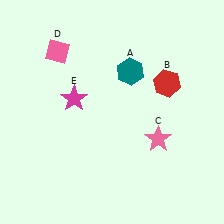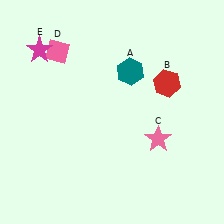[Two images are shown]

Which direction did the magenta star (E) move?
The magenta star (E) moved up.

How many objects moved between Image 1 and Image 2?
1 object moved between the two images.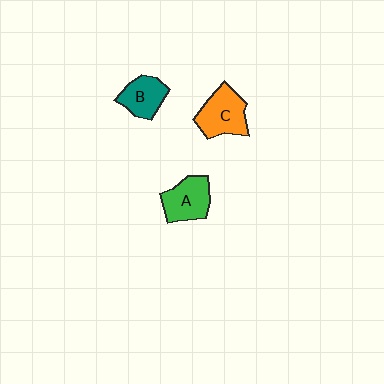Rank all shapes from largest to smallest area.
From largest to smallest: C (orange), A (green), B (teal).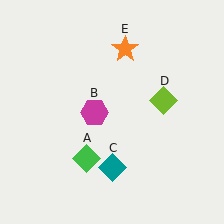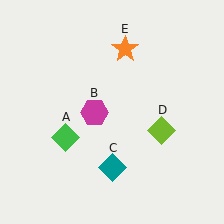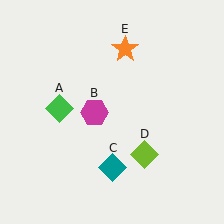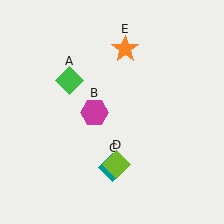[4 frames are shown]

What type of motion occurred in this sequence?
The green diamond (object A), lime diamond (object D) rotated clockwise around the center of the scene.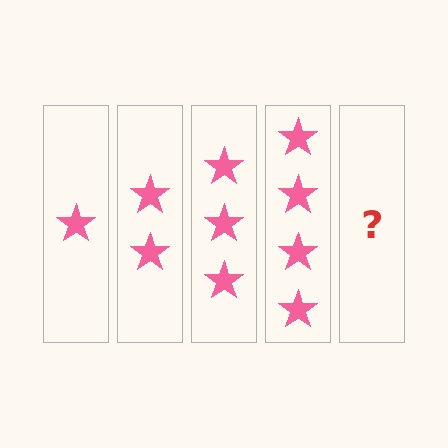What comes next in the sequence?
The next element should be 5 stars.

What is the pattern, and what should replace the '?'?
The pattern is that each step adds one more star. The '?' should be 5 stars.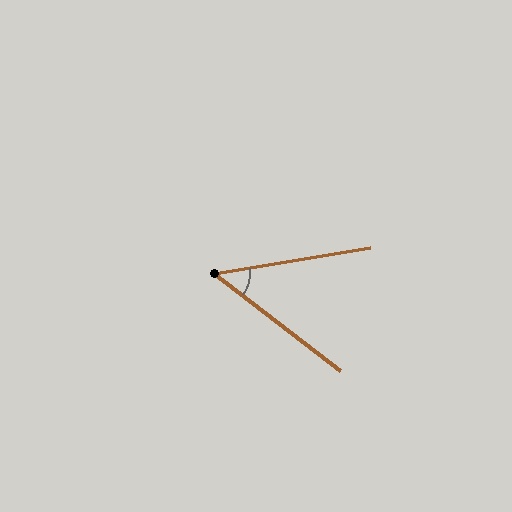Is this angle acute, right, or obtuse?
It is acute.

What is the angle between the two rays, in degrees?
Approximately 47 degrees.